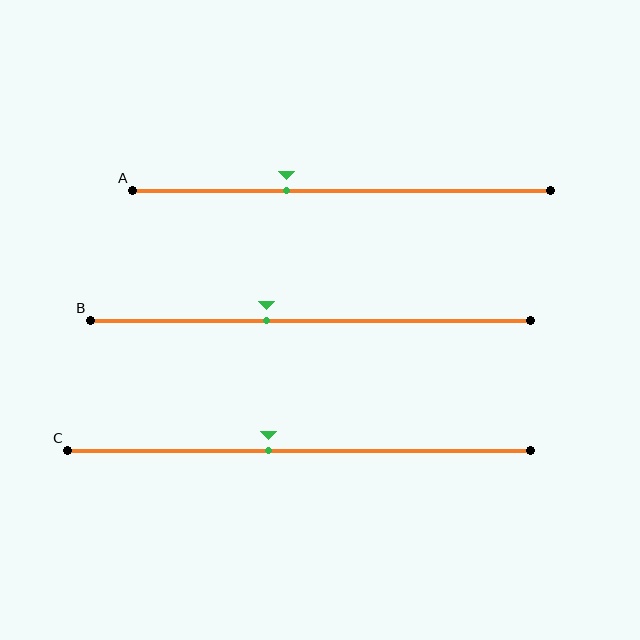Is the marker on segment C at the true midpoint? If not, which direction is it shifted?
No, the marker on segment C is shifted to the left by about 7% of the segment length.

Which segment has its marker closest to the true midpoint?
Segment C has its marker closest to the true midpoint.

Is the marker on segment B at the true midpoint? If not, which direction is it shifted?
No, the marker on segment B is shifted to the left by about 10% of the segment length.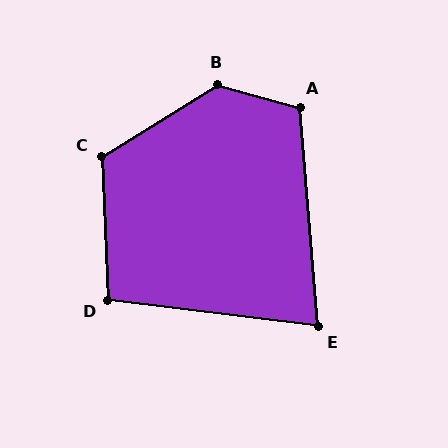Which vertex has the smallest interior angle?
E, at approximately 78 degrees.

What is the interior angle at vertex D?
Approximately 99 degrees (obtuse).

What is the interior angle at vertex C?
Approximately 120 degrees (obtuse).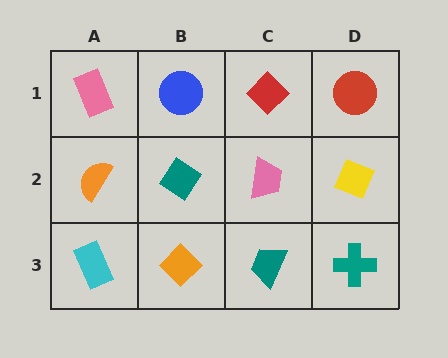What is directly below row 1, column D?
A yellow diamond.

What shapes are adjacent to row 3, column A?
An orange semicircle (row 2, column A), an orange diamond (row 3, column B).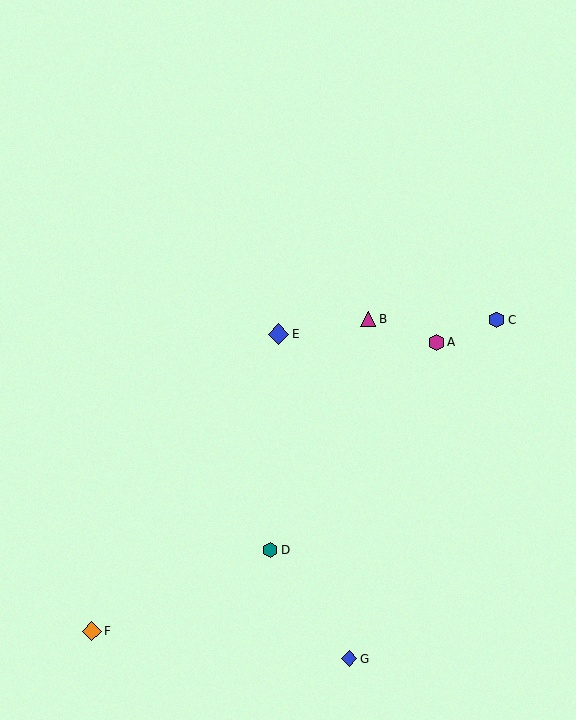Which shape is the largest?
The blue diamond (labeled E) is the largest.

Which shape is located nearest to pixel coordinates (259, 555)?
The teal hexagon (labeled D) at (270, 550) is nearest to that location.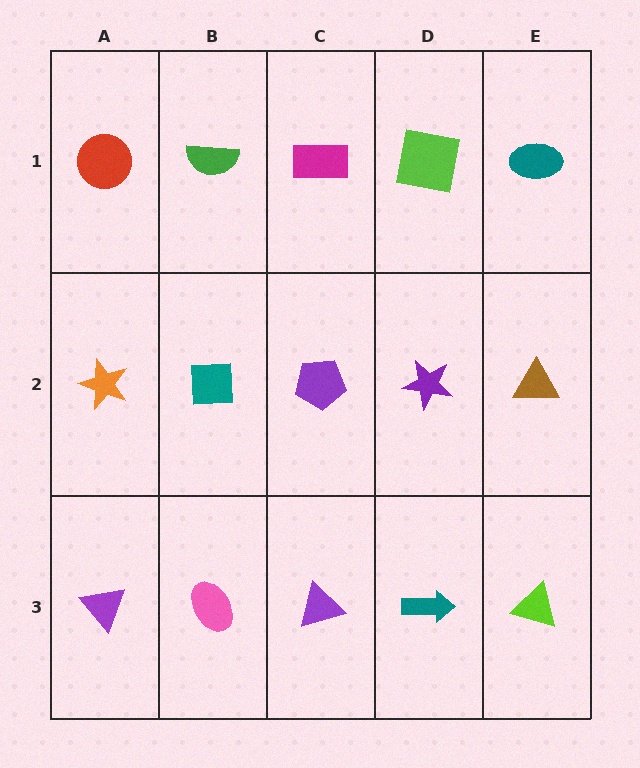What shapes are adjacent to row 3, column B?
A teal square (row 2, column B), a purple triangle (row 3, column A), a purple triangle (row 3, column C).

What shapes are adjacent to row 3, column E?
A brown triangle (row 2, column E), a teal arrow (row 3, column D).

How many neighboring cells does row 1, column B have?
3.